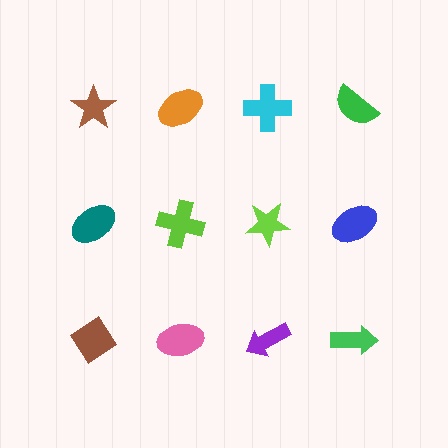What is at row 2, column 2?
A lime cross.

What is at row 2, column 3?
A lime star.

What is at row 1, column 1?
A brown star.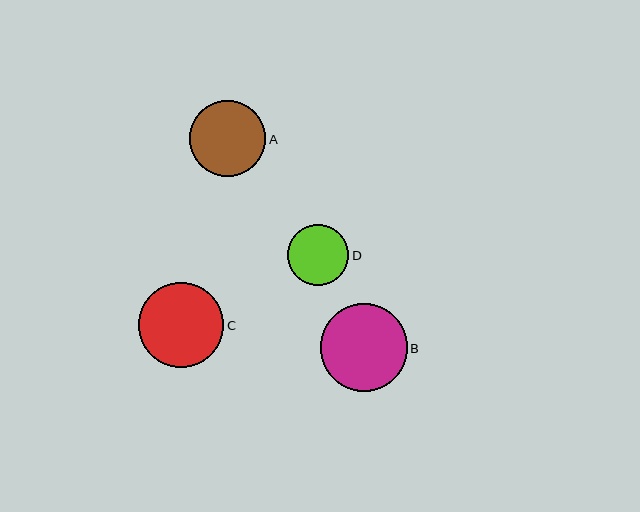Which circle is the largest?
Circle B is the largest with a size of approximately 87 pixels.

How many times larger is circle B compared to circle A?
Circle B is approximately 1.1 times the size of circle A.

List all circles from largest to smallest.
From largest to smallest: B, C, A, D.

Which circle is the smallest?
Circle D is the smallest with a size of approximately 61 pixels.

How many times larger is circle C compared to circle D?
Circle C is approximately 1.4 times the size of circle D.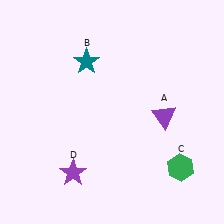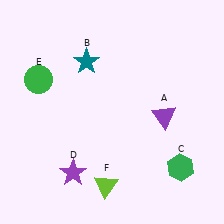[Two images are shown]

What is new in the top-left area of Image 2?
A green circle (E) was added in the top-left area of Image 2.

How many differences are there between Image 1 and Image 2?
There are 2 differences between the two images.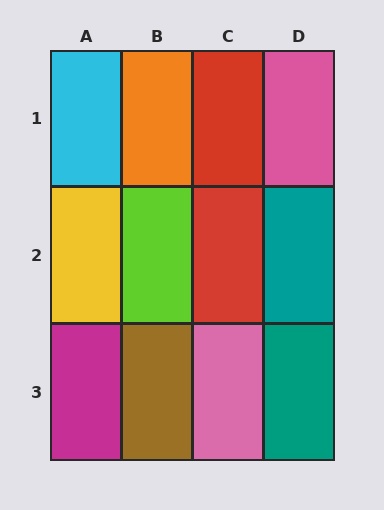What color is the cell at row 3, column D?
Teal.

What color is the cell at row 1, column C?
Red.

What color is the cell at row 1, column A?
Cyan.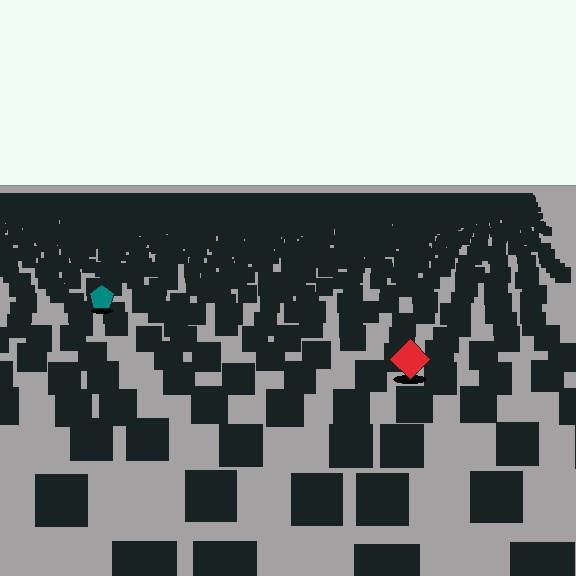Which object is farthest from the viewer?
The teal pentagon is farthest from the viewer. It appears smaller and the ground texture around it is denser.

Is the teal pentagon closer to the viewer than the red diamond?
No. The red diamond is closer — you can tell from the texture gradient: the ground texture is coarser near it.